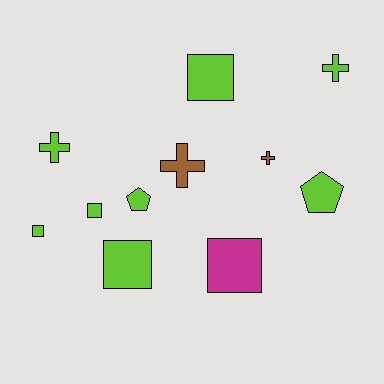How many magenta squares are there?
There is 1 magenta square.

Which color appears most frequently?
Lime, with 8 objects.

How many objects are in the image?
There are 11 objects.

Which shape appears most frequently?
Square, with 5 objects.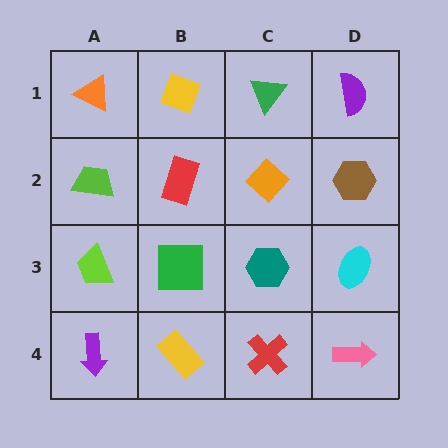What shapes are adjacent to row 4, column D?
A cyan ellipse (row 3, column D), a red cross (row 4, column C).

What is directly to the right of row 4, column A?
A yellow rectangle.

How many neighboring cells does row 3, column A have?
3.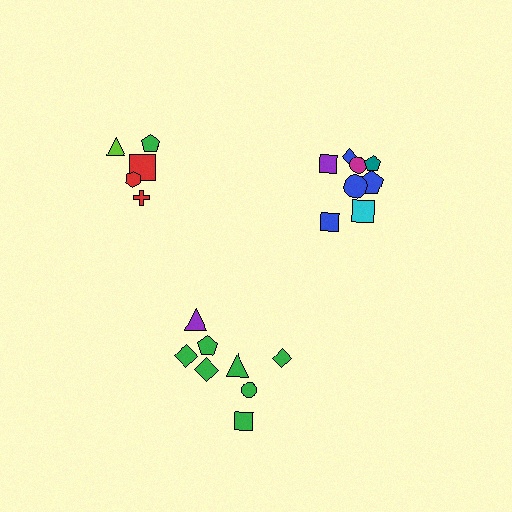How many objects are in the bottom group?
There are 8 objects.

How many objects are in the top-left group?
There are 5 objects.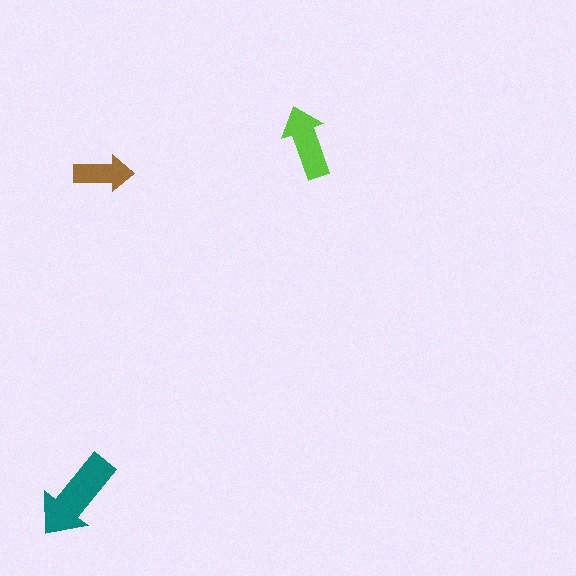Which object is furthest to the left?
The teal arrow is leftmost.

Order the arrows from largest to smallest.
the teal one, the lime one, the brown one.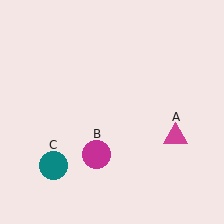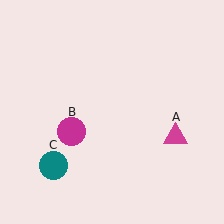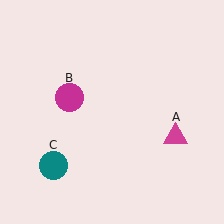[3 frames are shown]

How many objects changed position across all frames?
1 object changed position: magenta circle (object B).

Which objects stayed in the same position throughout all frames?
Magenta triangle (object A) and teal circle (object C) remained stationary.